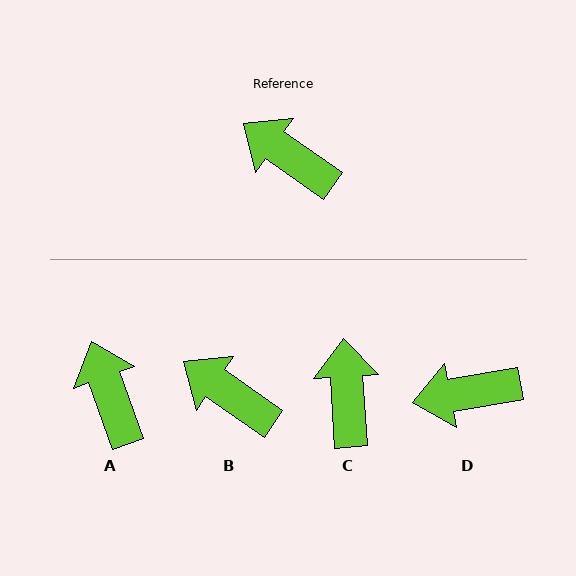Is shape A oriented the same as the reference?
No, it is off by about 36 degrees.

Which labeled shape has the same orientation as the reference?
B.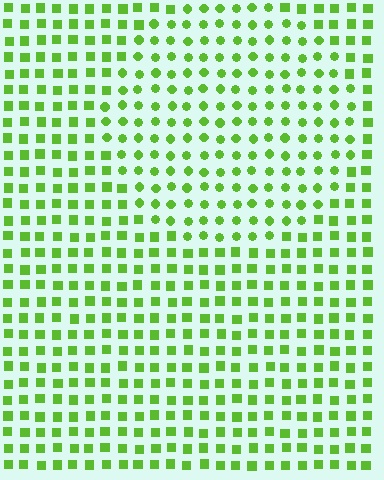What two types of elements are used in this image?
The image uses circles inside the circle region and squares outside it.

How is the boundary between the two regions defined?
The boundary is defined by a change in element shape: circles inside vs. squares outside. All elements share the same color and spacing.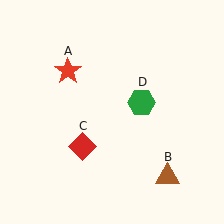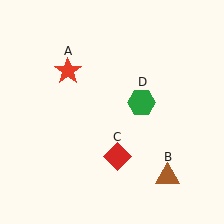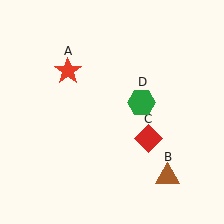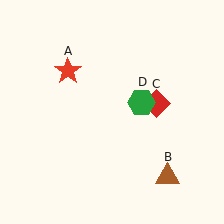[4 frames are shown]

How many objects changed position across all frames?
1 object changed position: red diamond (object C).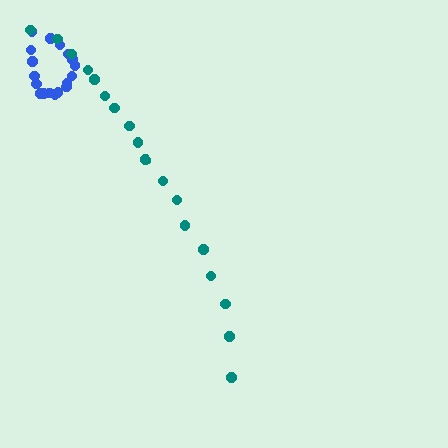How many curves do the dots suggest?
There are 2 distinct paths.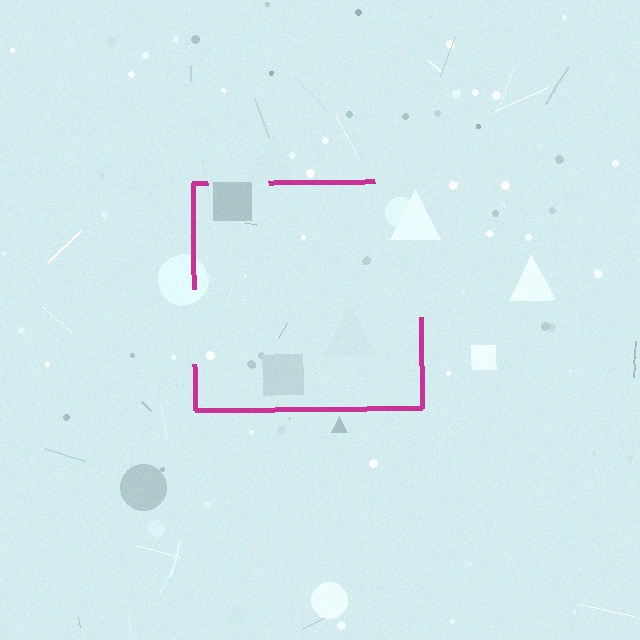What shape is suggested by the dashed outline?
The dashed outline suggests a square.